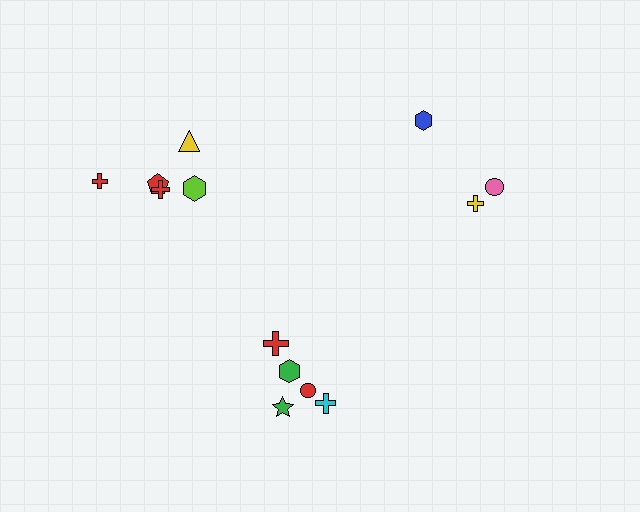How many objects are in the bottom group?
There are 5 objects.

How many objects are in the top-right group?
There are 3 objects.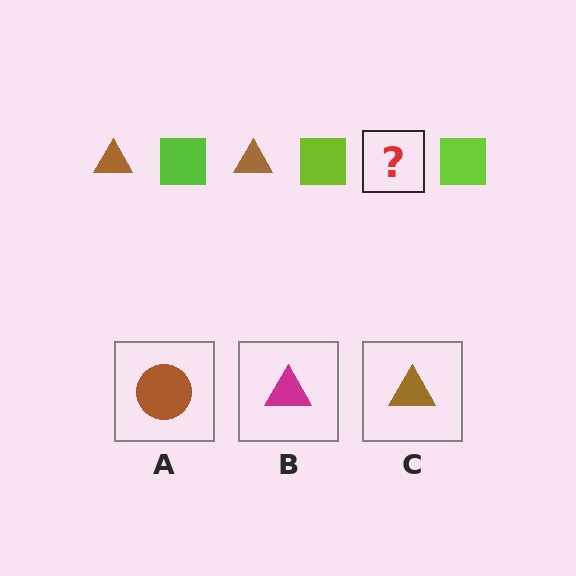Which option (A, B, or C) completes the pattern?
C.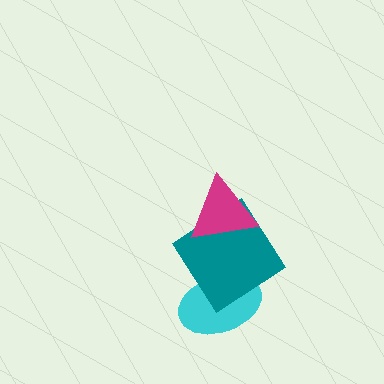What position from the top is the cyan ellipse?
The cyan ellipse is 3rd from the top.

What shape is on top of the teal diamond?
The magenta triangle is on top of the teal diamond.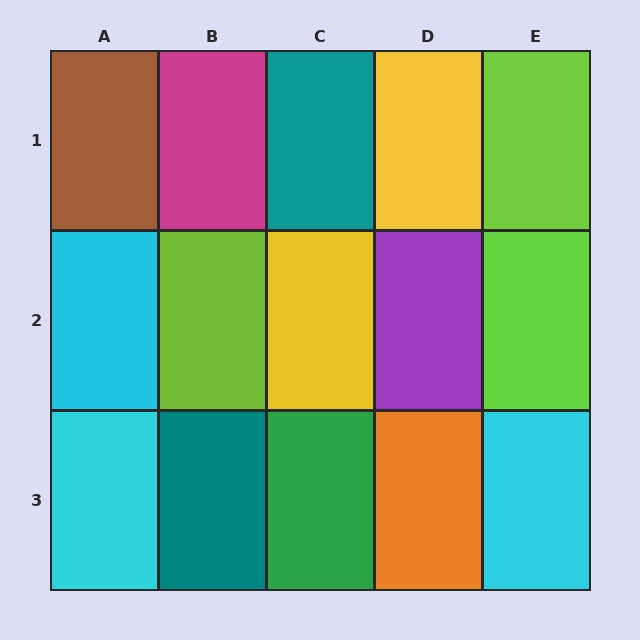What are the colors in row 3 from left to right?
Cyan, teal, green, orange, cyan.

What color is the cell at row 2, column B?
Lime.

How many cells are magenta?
1 cell is magenta.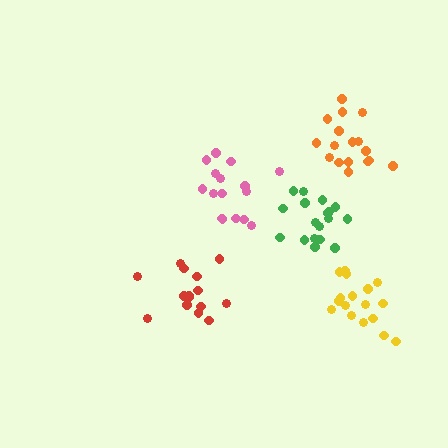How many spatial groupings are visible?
There are 5 spatial groupings.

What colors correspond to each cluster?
The clusters are colored: pink, red, green, orange, yellow.